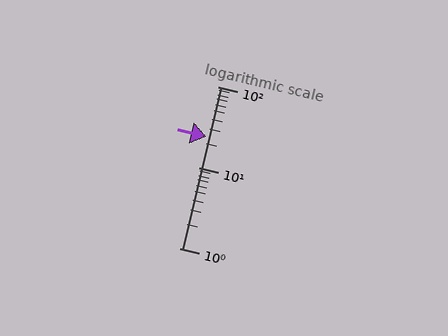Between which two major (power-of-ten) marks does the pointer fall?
The pointer is between 10 and 100.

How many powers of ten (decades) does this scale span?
The scale spans 2 decades, from 1 to 100.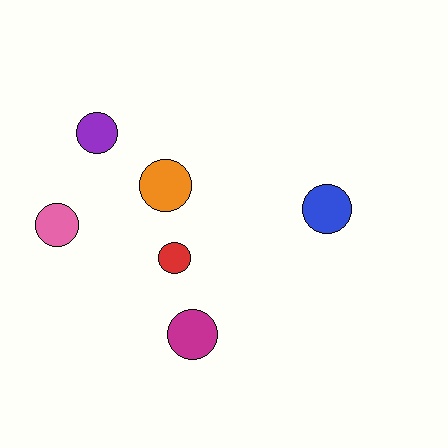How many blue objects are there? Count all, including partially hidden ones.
There is 1 blue object.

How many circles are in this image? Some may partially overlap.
There are 6 circles.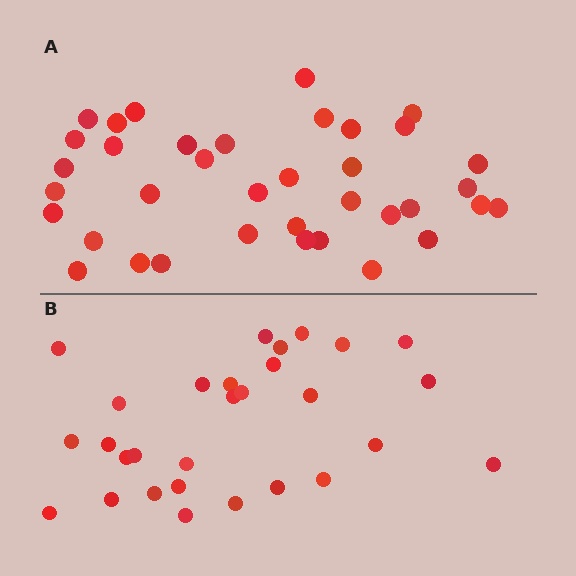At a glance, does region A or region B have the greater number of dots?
Region A (the top region) has more dots.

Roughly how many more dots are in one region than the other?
Region A has roughly 8 or so more dots than region B.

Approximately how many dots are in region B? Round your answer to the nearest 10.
About 30 dots. (The exact count is 29, which rounds to 30.)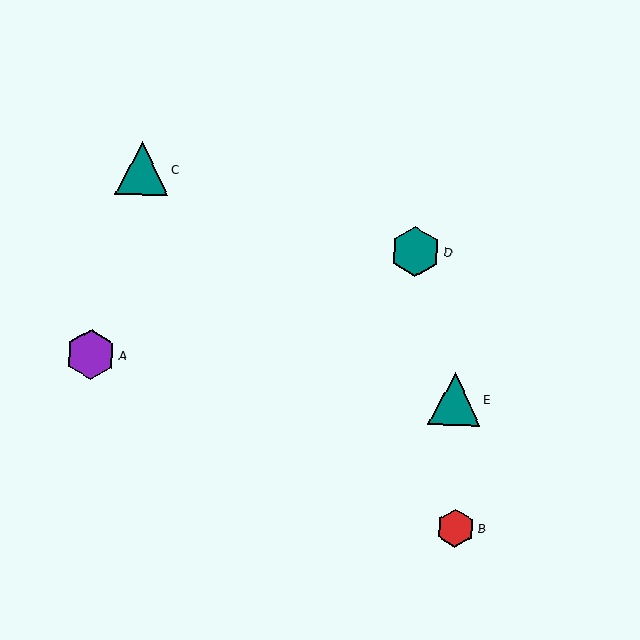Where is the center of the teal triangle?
The center of the teal triangle is at (142, 169).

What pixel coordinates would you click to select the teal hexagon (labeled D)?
Click at (415, 251) to select the teal hexagon D.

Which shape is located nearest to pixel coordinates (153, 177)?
The teal triangle (labeled C) at (142, 169) is nearest to that location.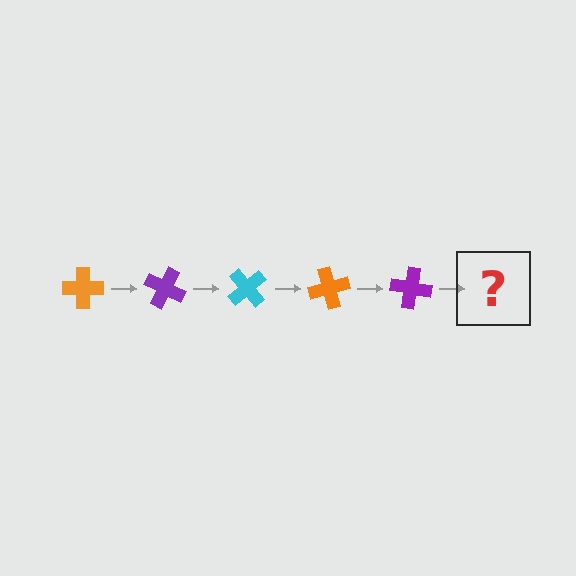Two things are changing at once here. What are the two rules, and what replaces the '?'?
The two rules are that it rotates 25 degrees each step and the color cycles through orange, purple, and cyan. The '?' should be a cyan cross, rotated 125 degrees from the start.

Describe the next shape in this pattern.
It should be a cyan cross, rotated 125 degrees from the start.